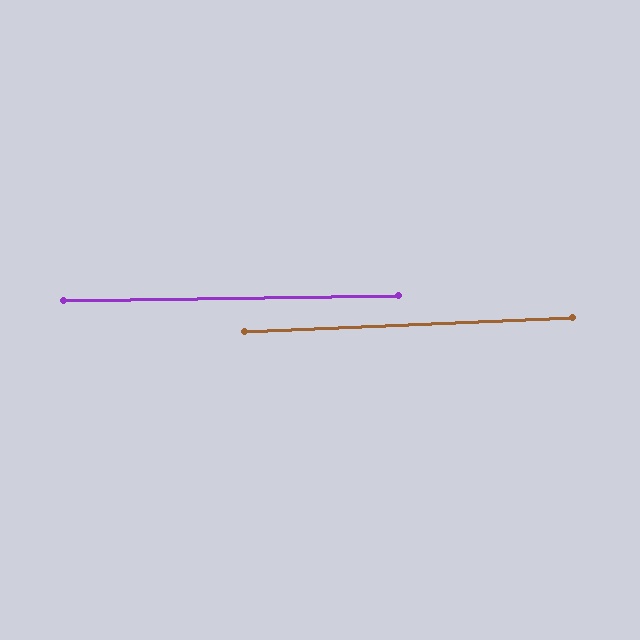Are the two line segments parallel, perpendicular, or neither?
Parallel — their directions differ by only 1.6°.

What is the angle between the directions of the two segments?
Approximately 2 degrees.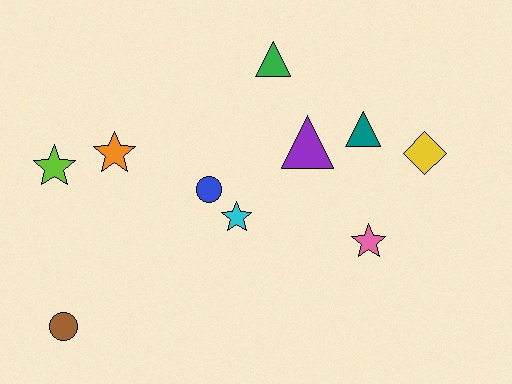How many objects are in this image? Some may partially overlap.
There are 10 objects.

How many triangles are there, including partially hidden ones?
There are 3 triangles.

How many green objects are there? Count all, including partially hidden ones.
There is 1 green object.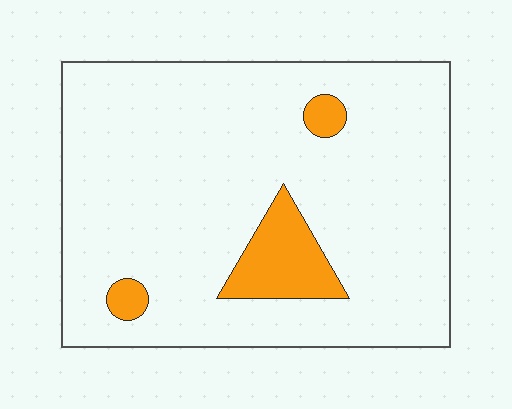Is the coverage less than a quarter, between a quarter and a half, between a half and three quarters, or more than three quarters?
Less than a quarter.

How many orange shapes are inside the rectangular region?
3.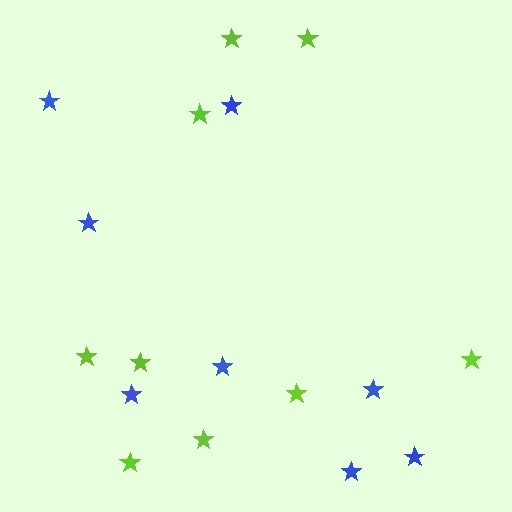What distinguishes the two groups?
There are 2 groups: one group of lime stars (9) and one group of blue stars (8).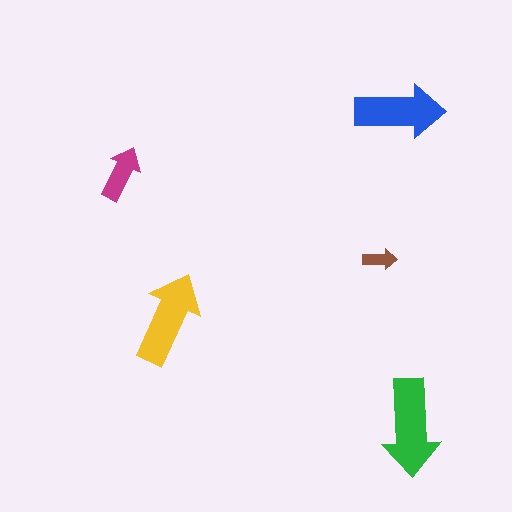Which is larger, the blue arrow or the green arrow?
The green one.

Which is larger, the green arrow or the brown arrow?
The green one.